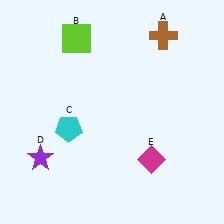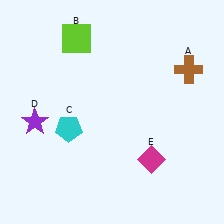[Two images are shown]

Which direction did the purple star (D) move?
The purple star (D) moved up.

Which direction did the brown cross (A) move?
The brown cross (A) moved down.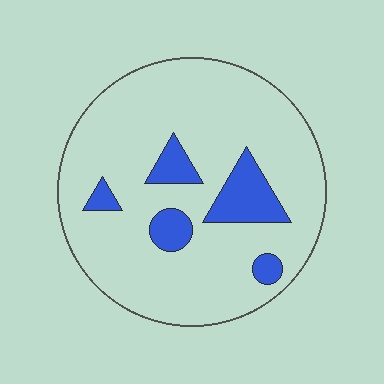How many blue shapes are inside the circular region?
5.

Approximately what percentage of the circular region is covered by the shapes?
Approximately 15%.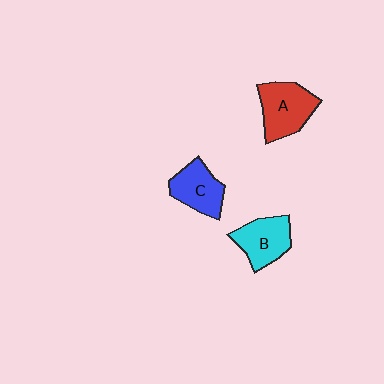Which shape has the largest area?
Shape A (red).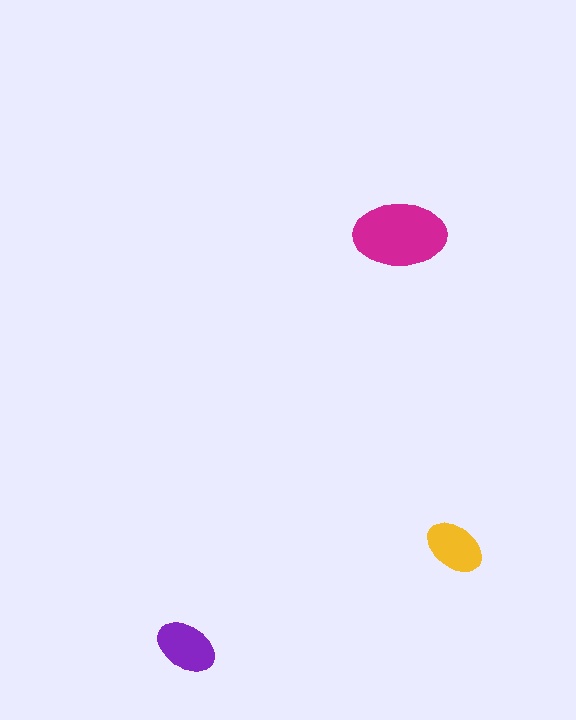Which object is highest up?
The magenta ellipse is topmost.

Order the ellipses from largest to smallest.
the magenta one, the purple one, the yellow one.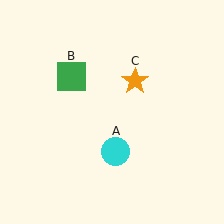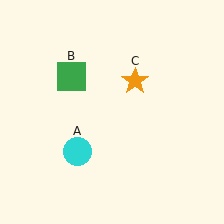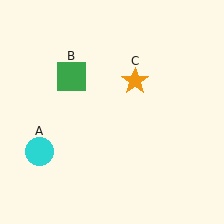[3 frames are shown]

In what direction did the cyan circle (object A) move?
The cyan circle (object A) moved left.